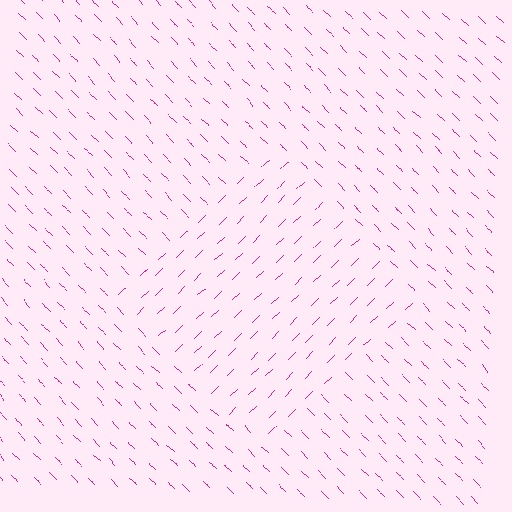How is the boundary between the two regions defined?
The boundary is defined purely by a change in line orientation (approximately 87 degrees difference). All lines are the same color and thickness.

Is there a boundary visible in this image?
Yes, there is a texture boundary formed by a change in line orientation.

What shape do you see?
I see a diamond.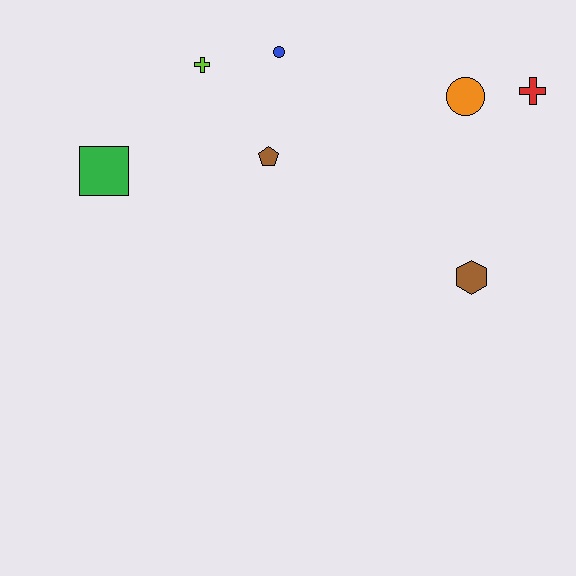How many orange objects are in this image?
There is 1 orange object.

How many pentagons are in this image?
There is 1 pentagon.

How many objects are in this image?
There are 7 objects.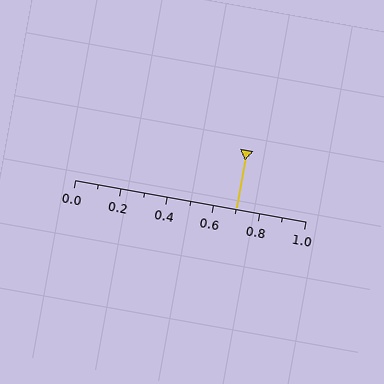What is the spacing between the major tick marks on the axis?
The major ticks are spaced 0.2 apart.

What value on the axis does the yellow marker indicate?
The marker indicates approximately 0.7.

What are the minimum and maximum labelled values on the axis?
The axis runs from 0.0 to 1.0.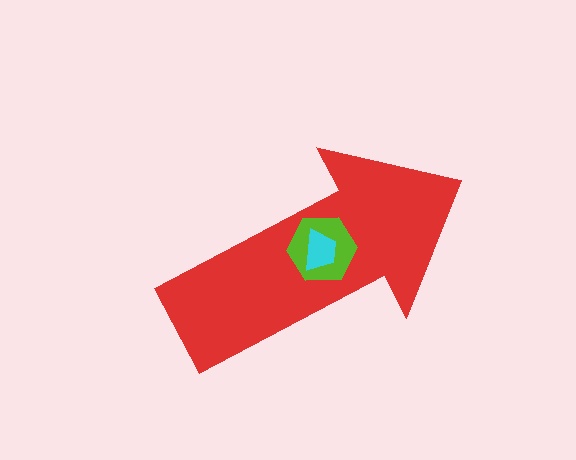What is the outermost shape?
The red arrow.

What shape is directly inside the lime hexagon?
The cyan trapezoid.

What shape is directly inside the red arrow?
The lime hexagon.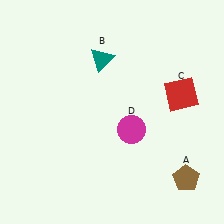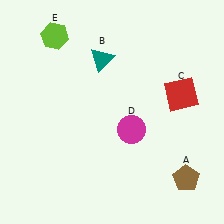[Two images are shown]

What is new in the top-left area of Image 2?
A lime hexagon (E) was added in the top-left area of Image 2.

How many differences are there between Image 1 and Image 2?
There is 1 difference between the two images.